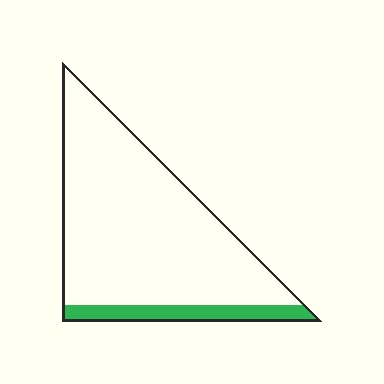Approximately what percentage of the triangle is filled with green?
Approximately 15%.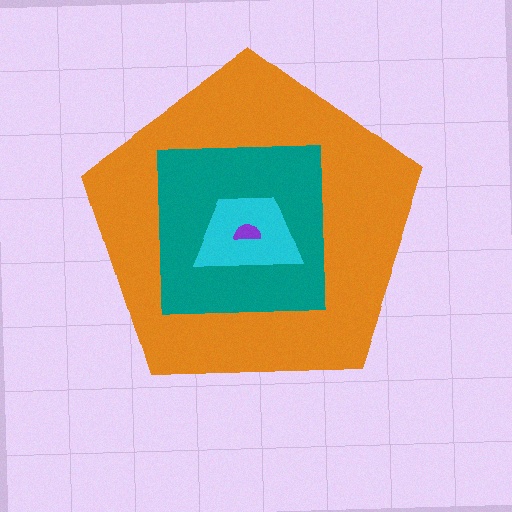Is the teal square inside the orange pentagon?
Yes.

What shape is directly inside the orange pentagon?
The teal square.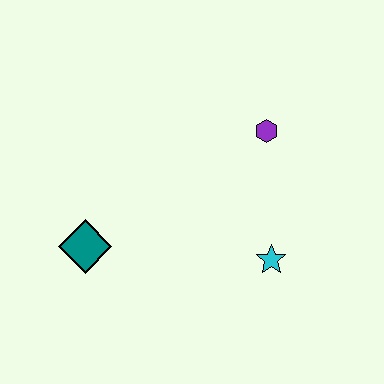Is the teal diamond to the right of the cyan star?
No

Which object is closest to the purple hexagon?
The cyan star is closest to the purple hexagon.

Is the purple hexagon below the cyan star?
No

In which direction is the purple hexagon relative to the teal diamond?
The purple hexagon is to the right of the teal diamond.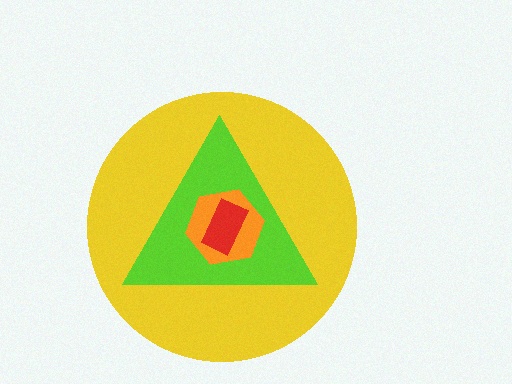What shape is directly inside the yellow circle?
The lime triangle.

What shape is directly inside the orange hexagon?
The red rectangle.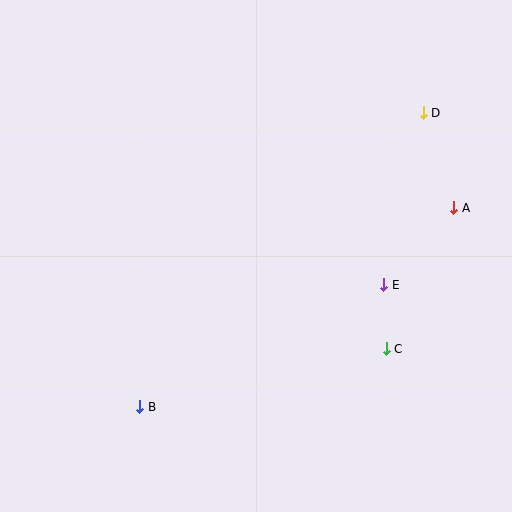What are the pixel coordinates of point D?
Point D is at (423, 113).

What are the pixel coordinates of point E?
Point E is at (384, 285).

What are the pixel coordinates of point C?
Point C is at (386, 349).